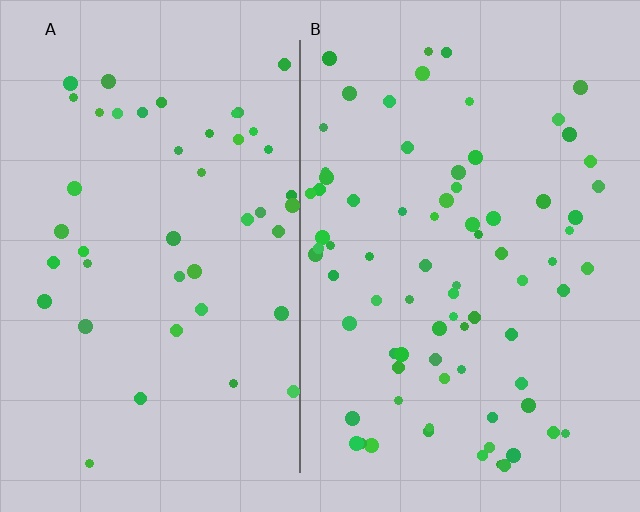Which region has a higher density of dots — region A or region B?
B (the right).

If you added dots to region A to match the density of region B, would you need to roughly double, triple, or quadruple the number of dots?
Approximately double.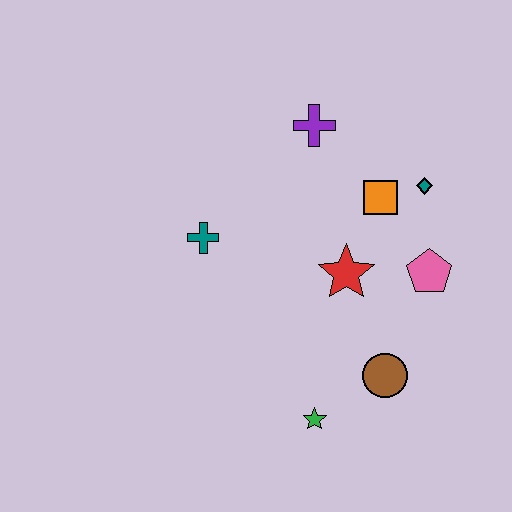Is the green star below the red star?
Yes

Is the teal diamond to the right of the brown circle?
Yes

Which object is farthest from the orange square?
The green star is farthest from the orange square.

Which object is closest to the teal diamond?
The orange square is closest to the teal diamond.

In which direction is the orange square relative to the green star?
The orange square is above the green star.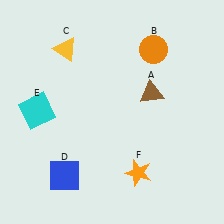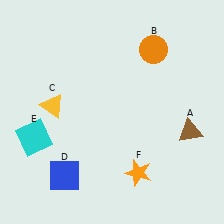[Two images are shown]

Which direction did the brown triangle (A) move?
The brown triangle (A) moved right.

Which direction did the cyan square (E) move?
The cyan square (E) moved down.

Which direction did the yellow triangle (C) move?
The yellow triangle (C) moved down.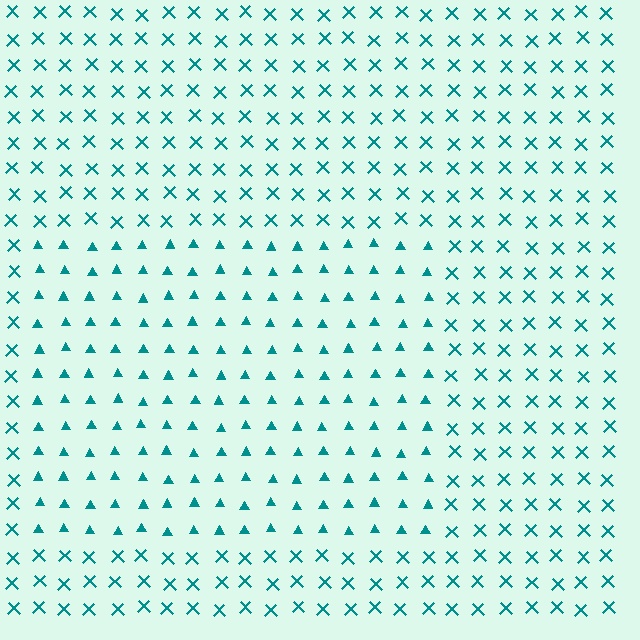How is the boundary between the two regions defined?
The boundary is defined by a change in element shape: triangles inside vs. X marks outside. All elements share the same color and spacing.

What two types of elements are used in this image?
The image uses triangles inside the rectangle region and X marks outside it.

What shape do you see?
I see a rectangle.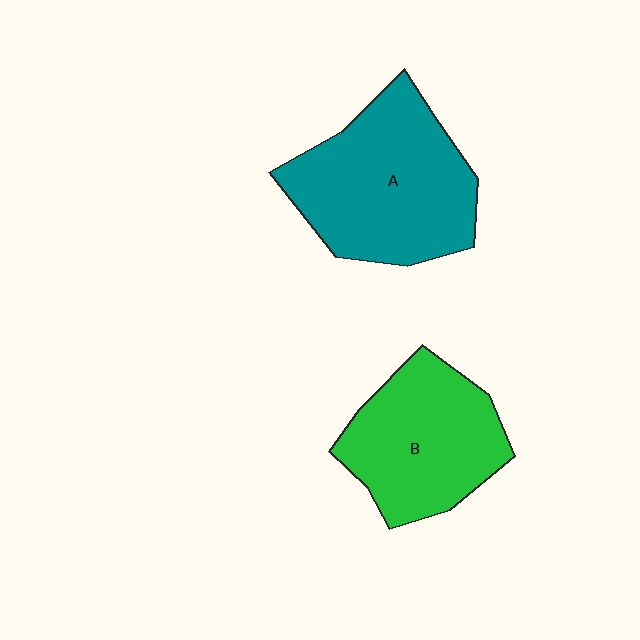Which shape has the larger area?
Shape A (teal).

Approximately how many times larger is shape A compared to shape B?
Approximately 1.3 times.